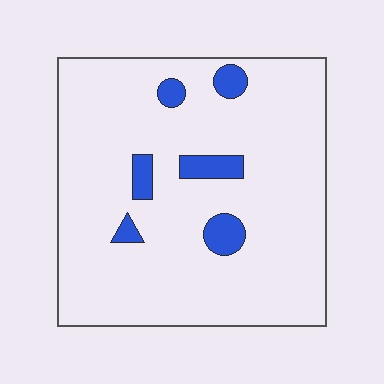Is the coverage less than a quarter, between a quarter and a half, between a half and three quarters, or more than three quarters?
Less than a quarter.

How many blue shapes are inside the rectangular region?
6.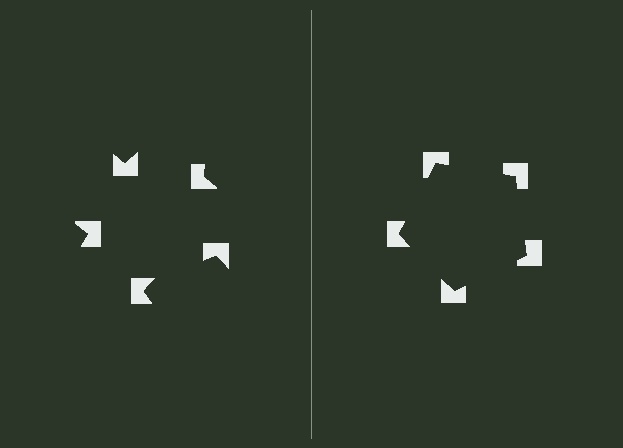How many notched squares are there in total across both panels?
10 — 5 on each side.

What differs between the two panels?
The notched squares are positioned identically on both sides; only the wedge orientations differ. On the right they align to a pentagon; on the left they are misaligned.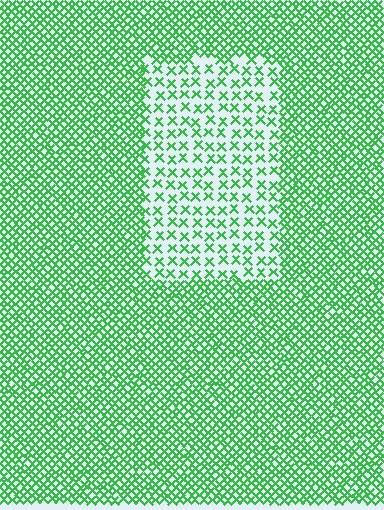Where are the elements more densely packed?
The elements are more densely packed outside the rectangle boundary.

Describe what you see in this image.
The image contains small green elements arranged at two different densities. A rectangle-shaped region is visible where the elements are less densely packed than the surrounding area.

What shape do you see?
I see a rectangle.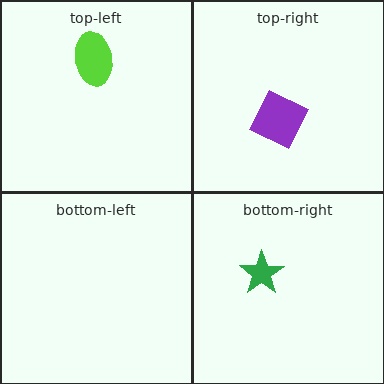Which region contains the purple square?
The top-right region.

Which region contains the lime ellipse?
The top-left region.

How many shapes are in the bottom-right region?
1.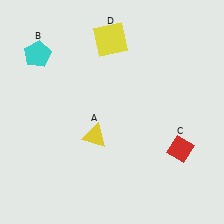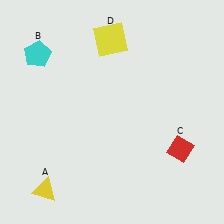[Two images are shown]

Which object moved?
The yellow triangle (A) moved down.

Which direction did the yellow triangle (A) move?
The yellow triangle (A) moved down.